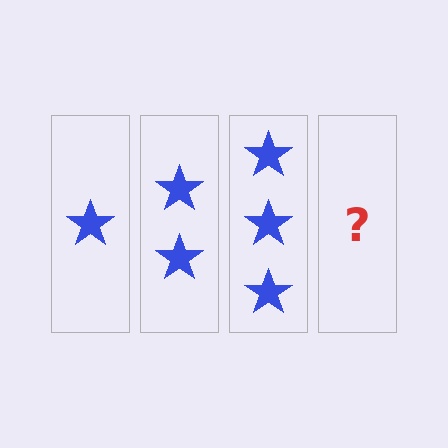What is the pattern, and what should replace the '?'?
The pattern is that each step adds one more star. The '?' should be 4 stars.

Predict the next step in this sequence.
The next step is 4 stars.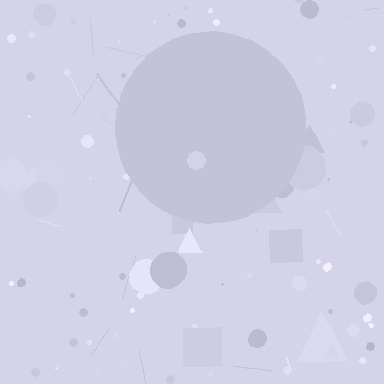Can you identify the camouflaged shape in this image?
The camouflaged shape is a circle.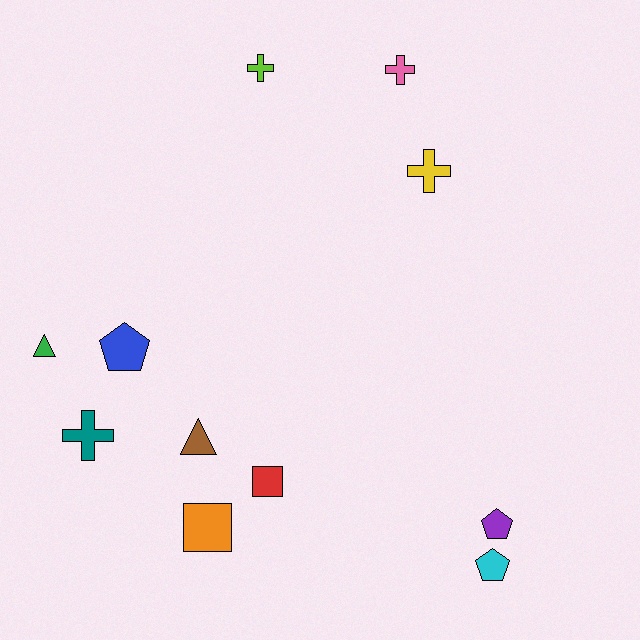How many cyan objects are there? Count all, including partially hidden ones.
There is 1 cyan object.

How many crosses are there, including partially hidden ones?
There are 4 crosses.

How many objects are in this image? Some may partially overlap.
There are 11 objects.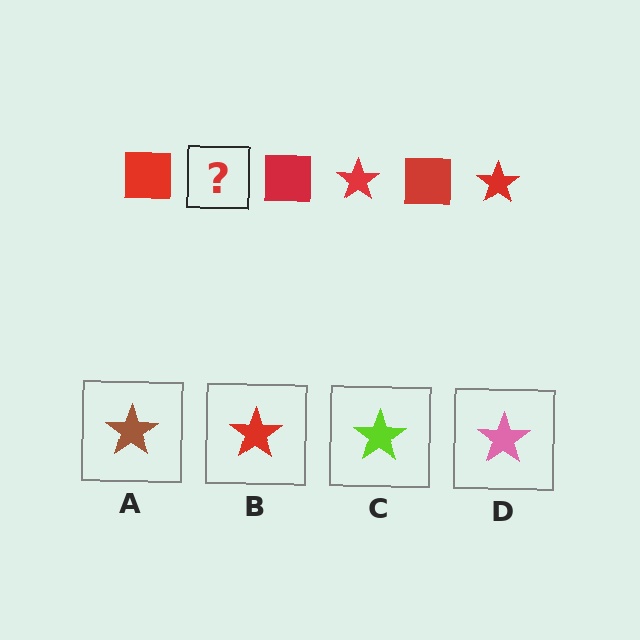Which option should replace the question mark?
Option B.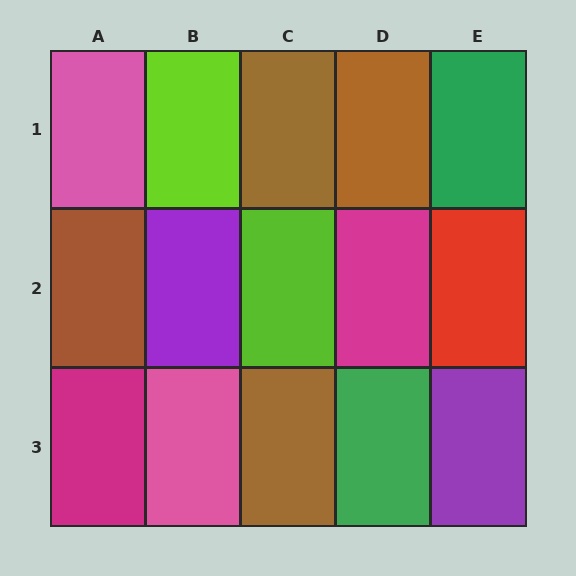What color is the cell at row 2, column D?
Magenta.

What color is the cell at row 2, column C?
Lime.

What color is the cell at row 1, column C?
Brown.